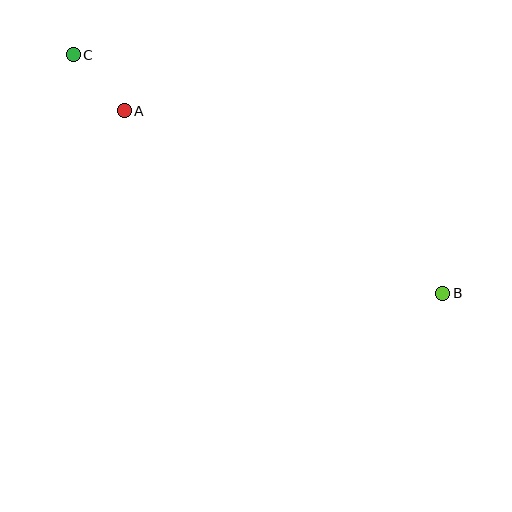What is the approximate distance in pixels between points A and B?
The distance between A and B is approximately 367 pixels.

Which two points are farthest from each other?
Points B and C are farthest from each other.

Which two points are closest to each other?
Points A and C are closest to each other.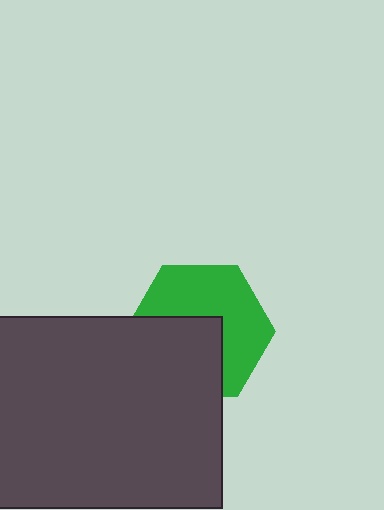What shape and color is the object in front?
The object in front is a dark gray rectangle.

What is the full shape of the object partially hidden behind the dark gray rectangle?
The partially hidden object is a green hexagon.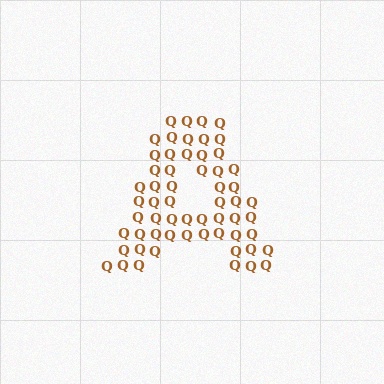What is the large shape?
The large shape is the letter A.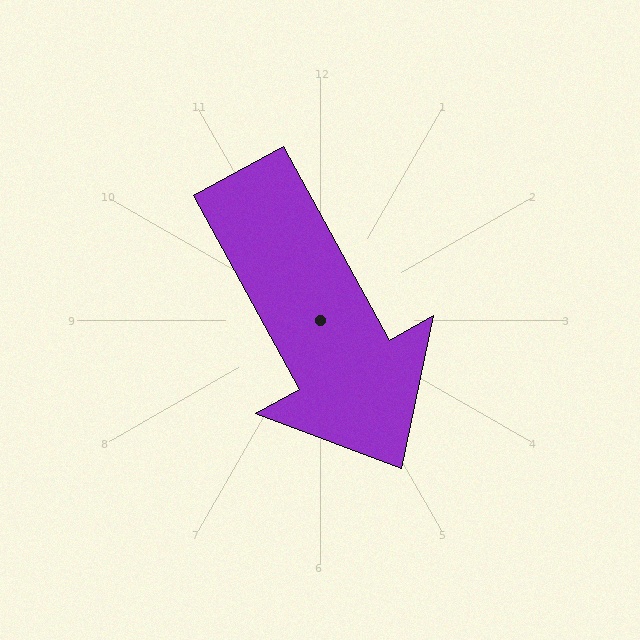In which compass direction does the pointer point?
Southeast.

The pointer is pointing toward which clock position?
Roughly 5 o'clock.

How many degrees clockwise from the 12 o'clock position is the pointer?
Approximately 151 degrees.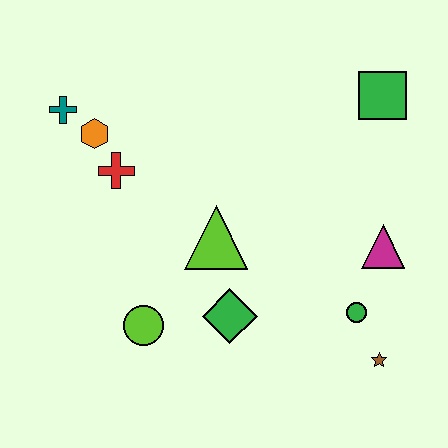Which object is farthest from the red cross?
The brown star is farthest from the red cross.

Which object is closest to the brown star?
The green circle is closest to the brown star.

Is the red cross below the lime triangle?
No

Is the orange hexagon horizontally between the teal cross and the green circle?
Yes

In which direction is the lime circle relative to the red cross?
The lime circle is below the red cross.